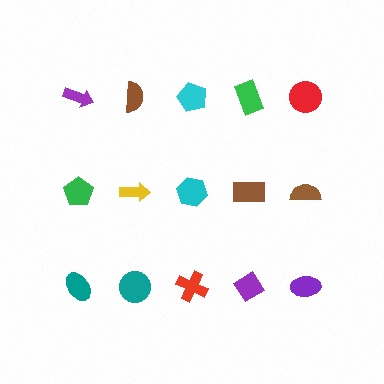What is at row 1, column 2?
A brown semicircle.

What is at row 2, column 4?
A brown rectangle.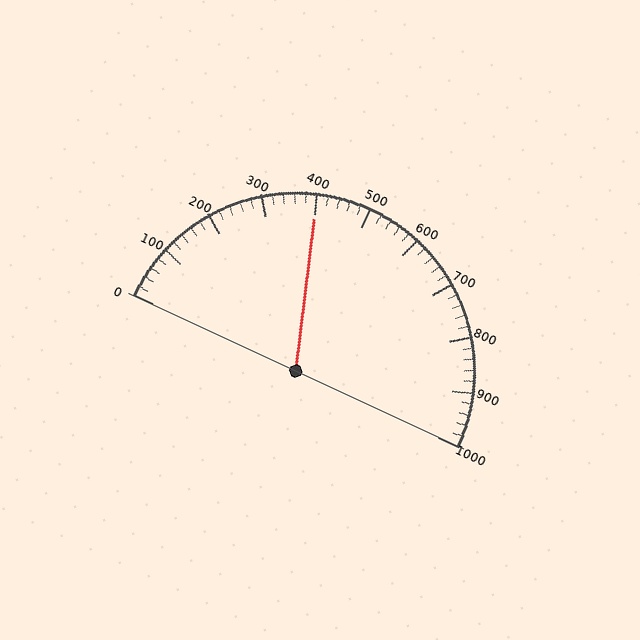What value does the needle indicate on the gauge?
The needle indicates approximately 400.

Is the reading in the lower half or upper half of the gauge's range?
The reading is in the lower half of the range (0 to 1000).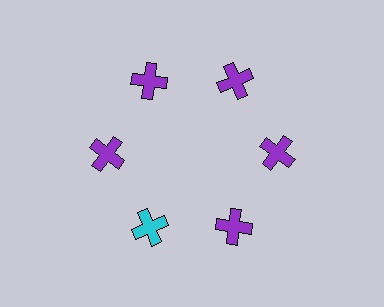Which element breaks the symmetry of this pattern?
The cyan cross at roughly the 7 o'clock position breaks the symmetry. All other shapes are purple crosses.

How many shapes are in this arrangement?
There are 6 shapes arranged in a ring pattern.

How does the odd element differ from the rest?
It has a different color: cyan instead of purple.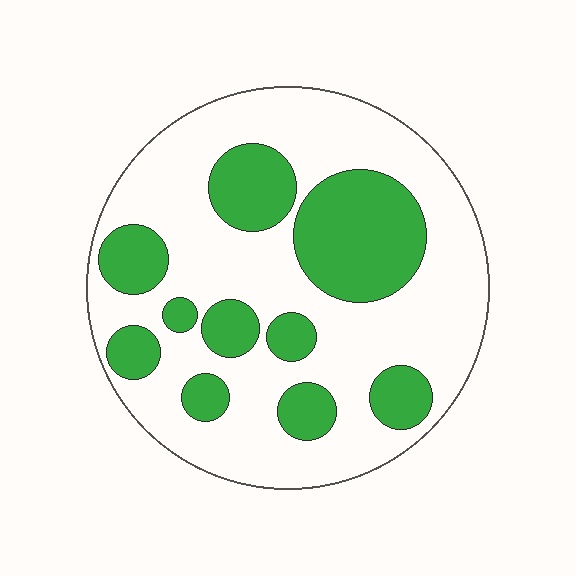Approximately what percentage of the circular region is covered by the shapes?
Approximately 30%.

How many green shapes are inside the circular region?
10.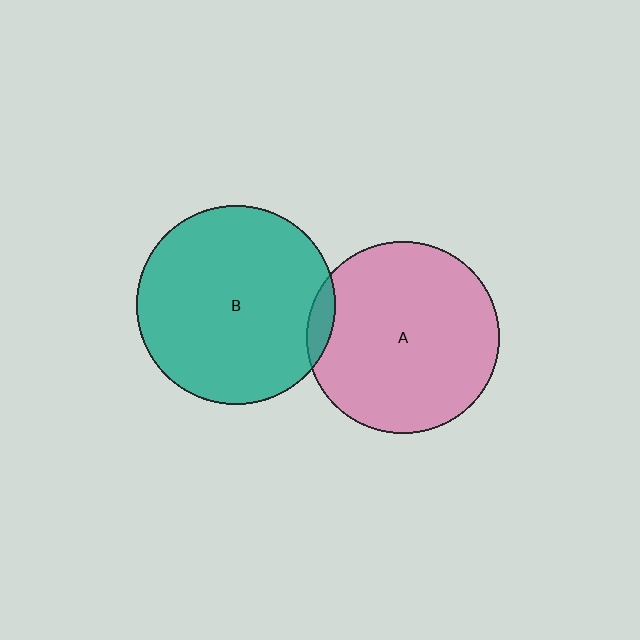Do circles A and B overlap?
Yes.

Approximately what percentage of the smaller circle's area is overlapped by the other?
Approximately 5%.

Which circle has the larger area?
Circle B (teal).